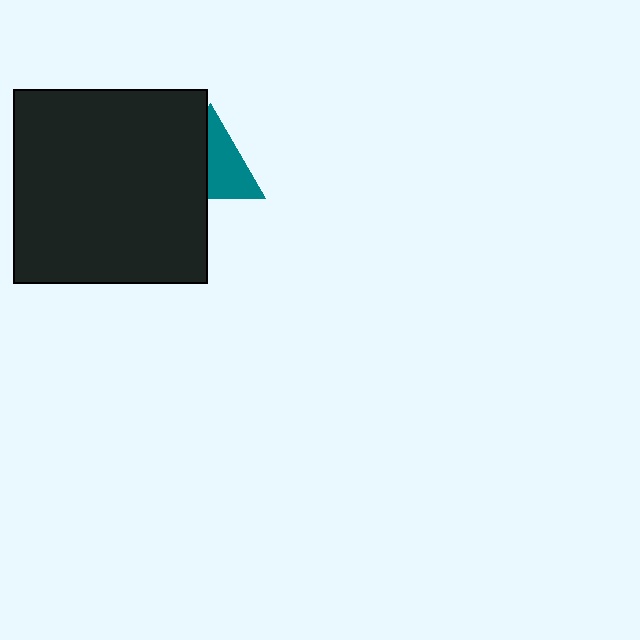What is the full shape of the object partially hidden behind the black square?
The partially hidden object is a teal triangle.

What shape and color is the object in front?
The object in front is a black square.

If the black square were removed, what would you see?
You would see the complete teal triangle.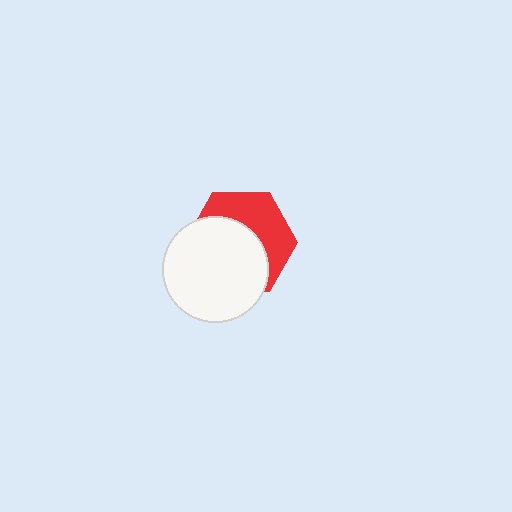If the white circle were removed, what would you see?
You would see the complete red hexagon.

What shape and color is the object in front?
The object in front is a white circle.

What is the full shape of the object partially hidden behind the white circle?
The partially hidden object is a red hexagon.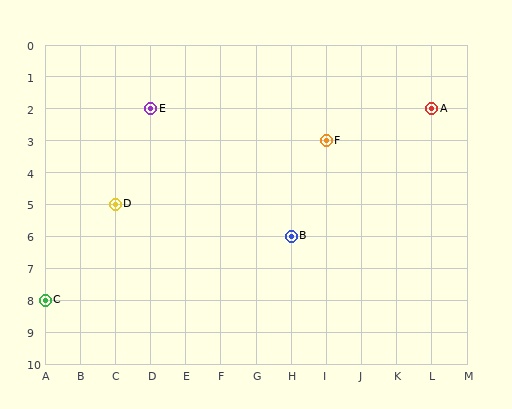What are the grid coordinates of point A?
Point A is at grid coordinates (L, 2).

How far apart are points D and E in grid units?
Points D and E are 1 column and 3 rows apart (about 3.2 grid units diagonally).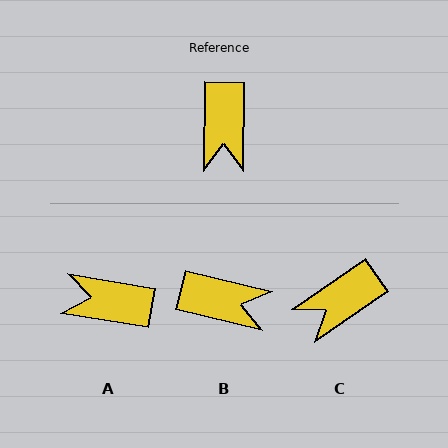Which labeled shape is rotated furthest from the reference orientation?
A, about 99 degrees away.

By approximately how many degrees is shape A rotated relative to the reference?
Approximately 99 degrees clockwise.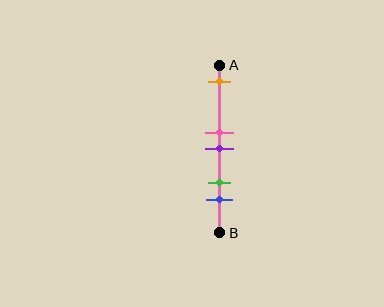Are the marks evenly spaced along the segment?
No, the marks are not evenly spaced.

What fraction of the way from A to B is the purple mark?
The purple mark is approximately 50% (0.5) of the way from A to B.